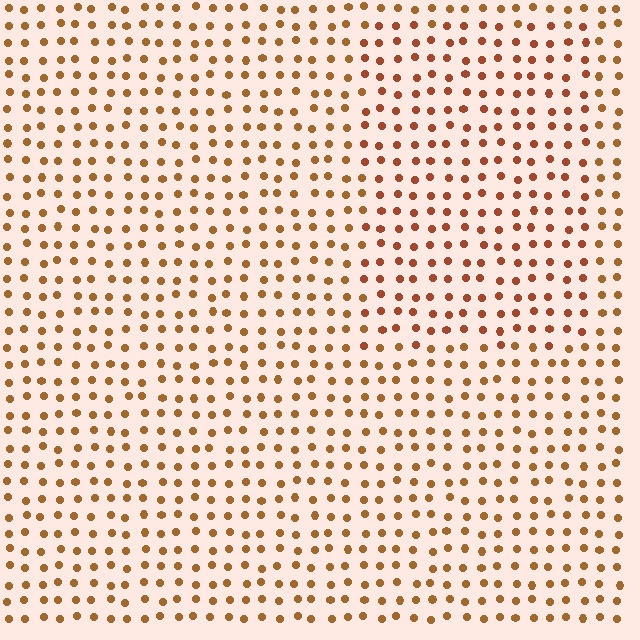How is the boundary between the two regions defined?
The boundary is defined purely by a slight shift in hue (about 17 degrees). Spacing, size, and orientation are identical on both sides.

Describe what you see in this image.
The image is filled with small brown elements in a uniform arrangement. A rectangle-shaped region is visible where the elements are tinted to a slightly different hue, forming a subtle color boundary.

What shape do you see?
I see a rectangle.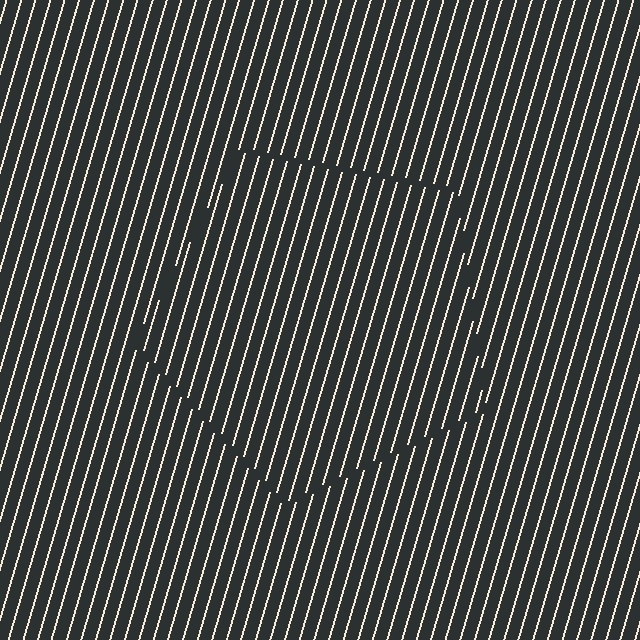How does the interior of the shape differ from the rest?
The interior of the shape contains the same grating, shifted by half a period — the contour is defined by the phase discontinuity where line-ends from the inner and outer gratings abut.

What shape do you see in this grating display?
An illusory pentagon. The interior of the shape contains the same grating, shifted by half a period — the contour is defined by the phase discontinuity where line-ends from the inner and outer gratings abut.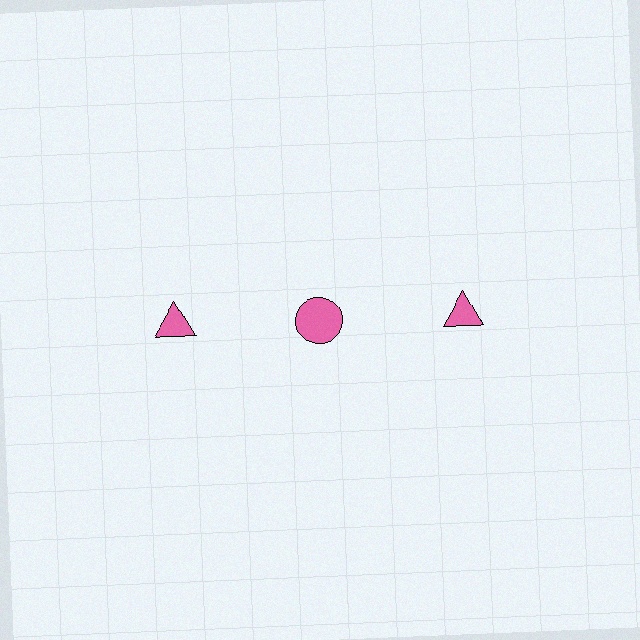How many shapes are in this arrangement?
There are 3 shapes arranged in a grid pattern.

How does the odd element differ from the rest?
It has a different shape: circle instead of triangle.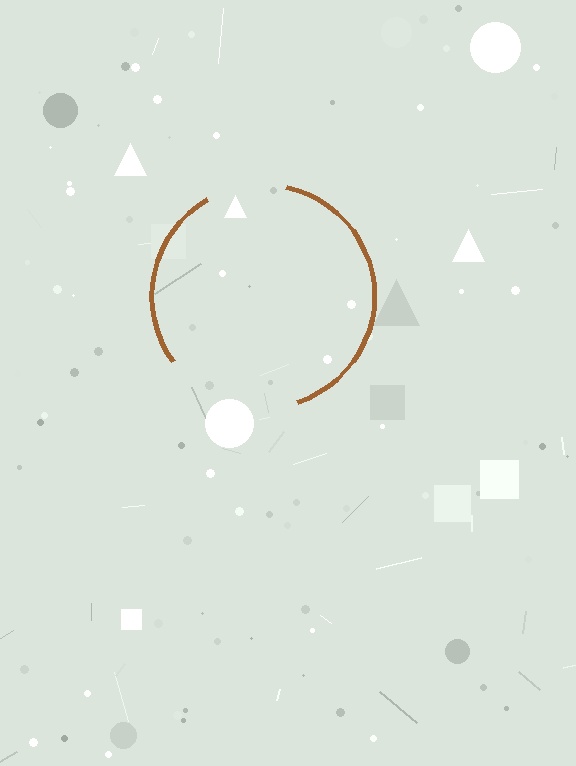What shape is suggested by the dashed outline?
The dashed outline suggests a circle.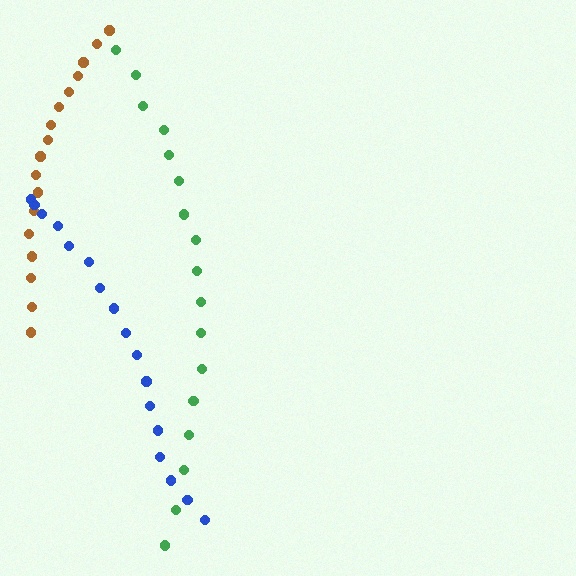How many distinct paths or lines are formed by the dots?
There are 3 distinct paths.